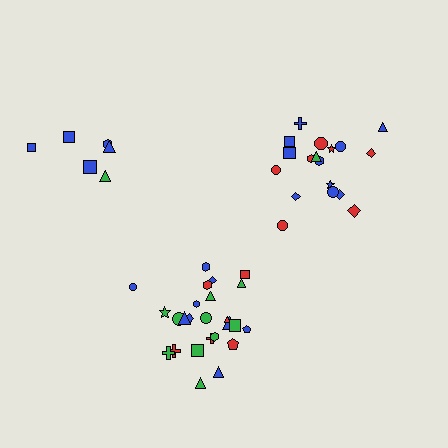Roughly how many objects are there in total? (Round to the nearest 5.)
Roughly 50 objects in total.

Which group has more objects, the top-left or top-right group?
The top-right group.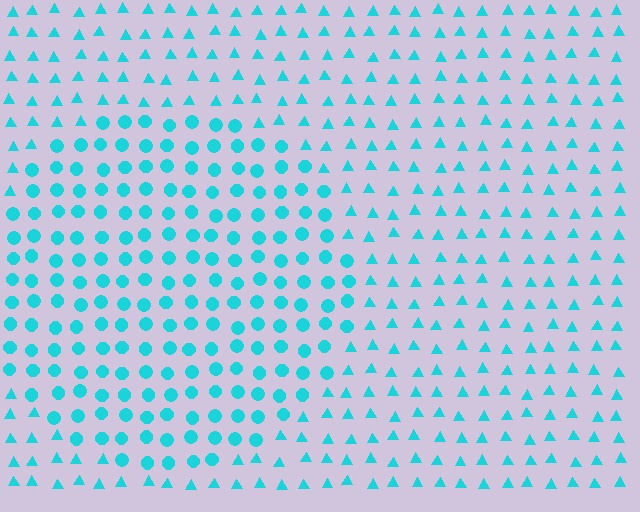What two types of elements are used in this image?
The image uses circles inside the circle region and triangles outside it.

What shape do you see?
I see a circle.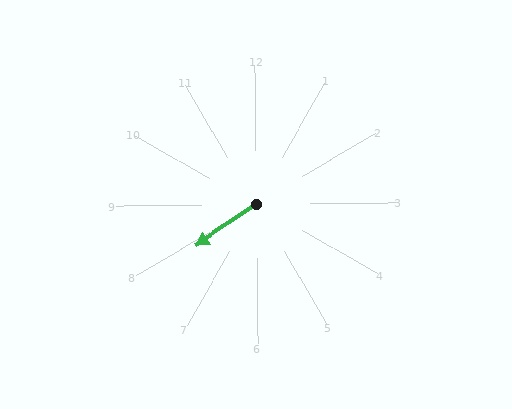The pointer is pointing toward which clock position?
Roughly 8 o'clock.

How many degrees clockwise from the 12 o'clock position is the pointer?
Approximately 236 degrees.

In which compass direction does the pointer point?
Southwest.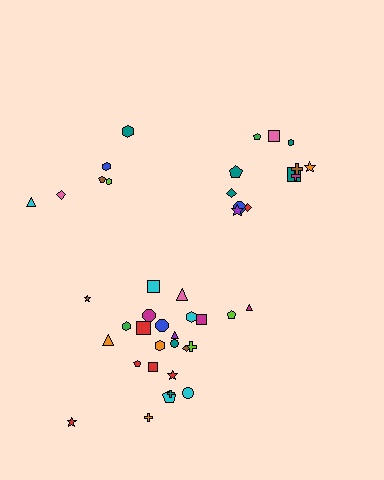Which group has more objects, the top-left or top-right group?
The top-right group.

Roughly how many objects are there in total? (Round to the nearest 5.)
Roughly 45 objects in total.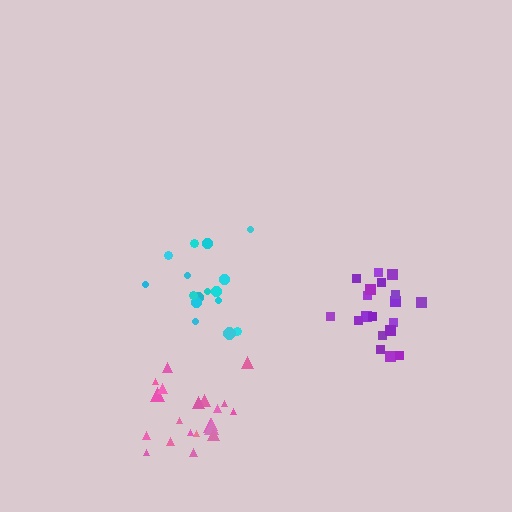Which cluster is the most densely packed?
Purple.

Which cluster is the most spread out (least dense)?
Pink.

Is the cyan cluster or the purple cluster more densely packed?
Purple.